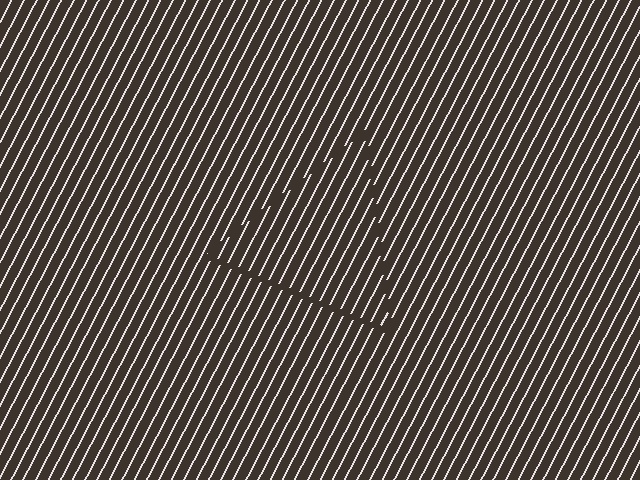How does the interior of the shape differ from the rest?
The interior of the shape contains the same grating, shifted by half a period — the contour is defined by the phase discontinuity where line-ends from the inner and outer gratings abut.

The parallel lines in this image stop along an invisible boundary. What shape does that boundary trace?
An illusory triangle. The interior of the shape contains the same grating, shifted by half a period — the contour is defined by the phase discontinuity where line-ends from the inner and outer gratings abut.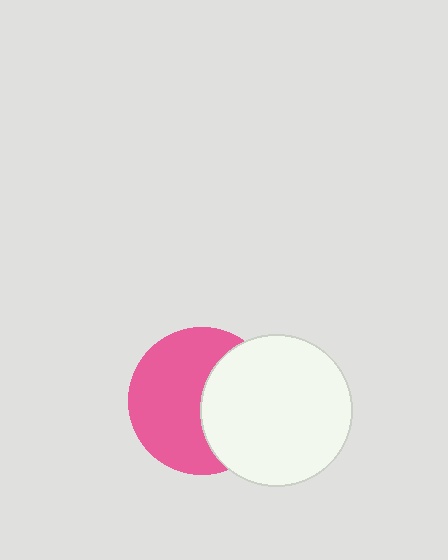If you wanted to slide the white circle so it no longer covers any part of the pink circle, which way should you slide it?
Slide it right — that is the most direct way to separate the two shapes.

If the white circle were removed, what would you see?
You would see the complete pink circle.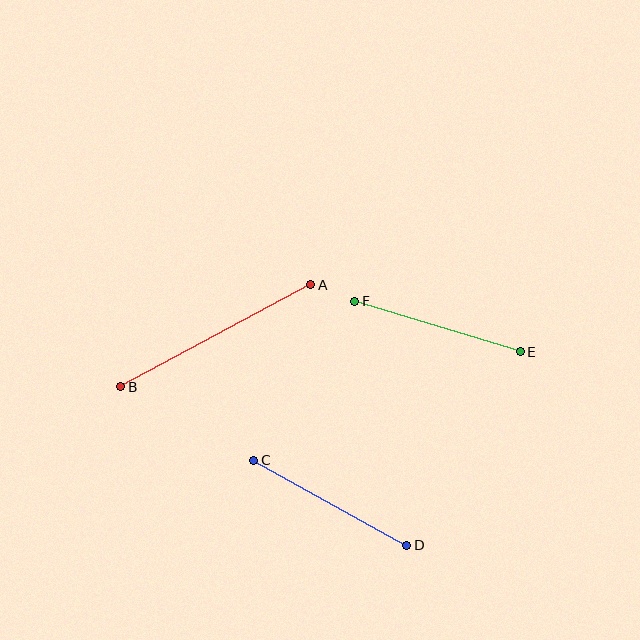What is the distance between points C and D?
The distance is approximately 175 pixels.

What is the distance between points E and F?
The distance is approximately 173 pixels.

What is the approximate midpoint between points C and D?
The midpoint is at approximately (330, 503) pixels.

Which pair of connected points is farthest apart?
Points A and B are farthest apart.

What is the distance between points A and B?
The distance is approximately 216 pixels.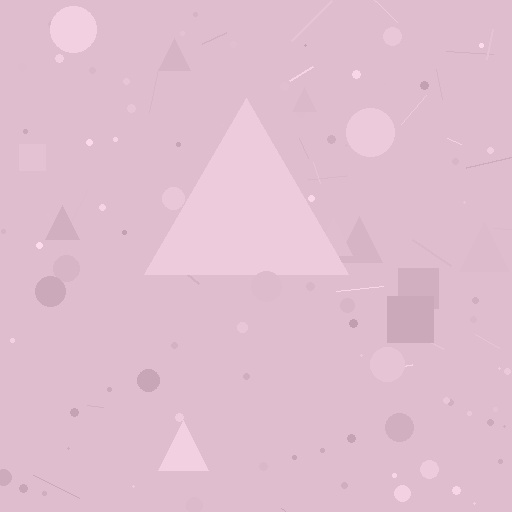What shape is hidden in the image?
A triangle is hidden in the image.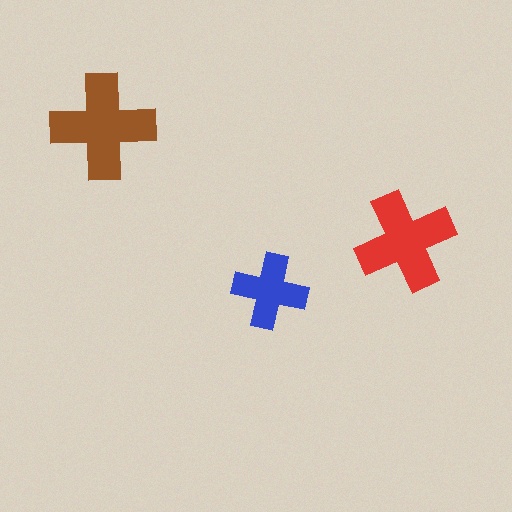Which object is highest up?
The brown cross is topmost.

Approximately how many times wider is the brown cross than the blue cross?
About 1.5 times wider.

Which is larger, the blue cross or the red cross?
The red one.